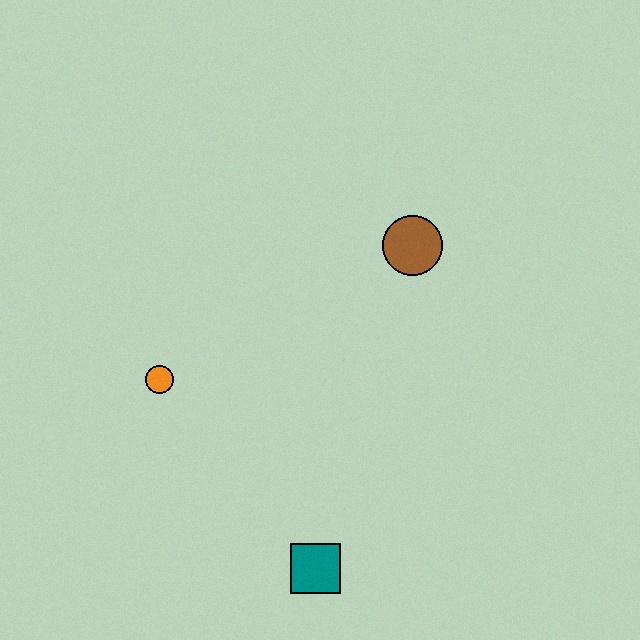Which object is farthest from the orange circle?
The brown circle is farthest from the orange circle.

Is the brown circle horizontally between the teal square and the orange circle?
No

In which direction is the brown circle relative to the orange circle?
The brown circle is to the right of the orange circle.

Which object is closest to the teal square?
The orange circle is closest to the teal square.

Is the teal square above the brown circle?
No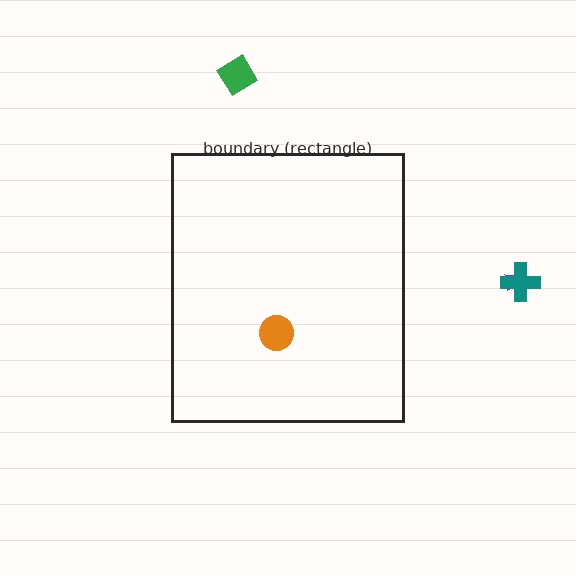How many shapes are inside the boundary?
1 inside, 3 outside.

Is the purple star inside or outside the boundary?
Outside.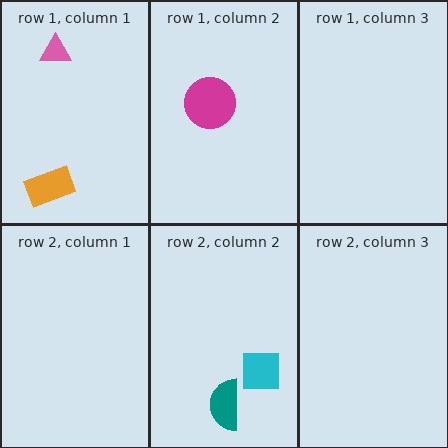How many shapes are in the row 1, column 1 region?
2.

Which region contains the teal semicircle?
The row 2, column 2 region.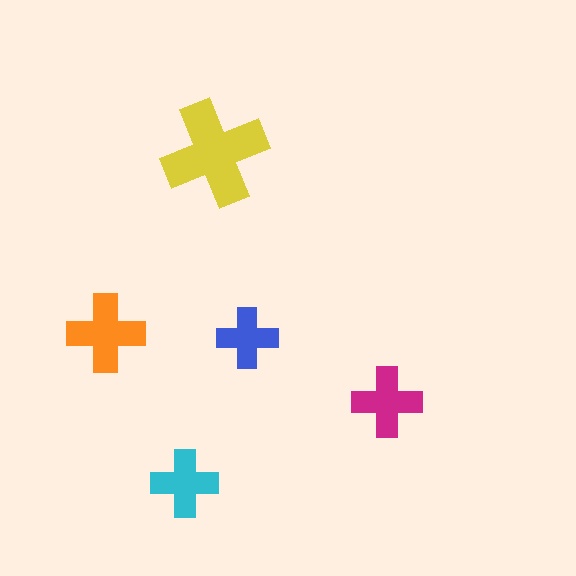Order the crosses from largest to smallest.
the yellow one, the orange one, the magenta one, the cyan one, the blue one.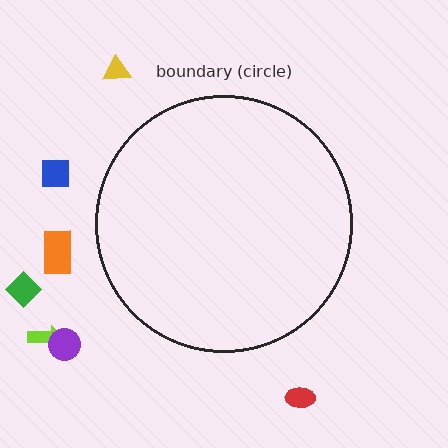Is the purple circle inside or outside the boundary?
Outside.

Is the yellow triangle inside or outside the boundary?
Outside.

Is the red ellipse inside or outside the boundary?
Outside.